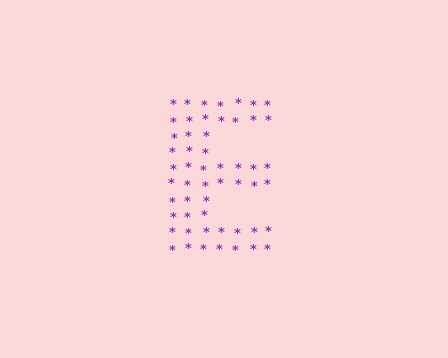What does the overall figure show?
The overall figure shows the letter E.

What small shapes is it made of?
It is made of small asterisks.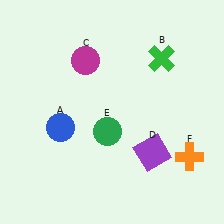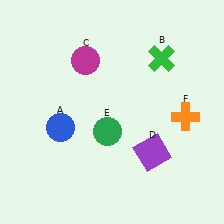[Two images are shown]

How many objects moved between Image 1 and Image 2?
1 object moved between the two images.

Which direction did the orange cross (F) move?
The orange cross (F) moved up.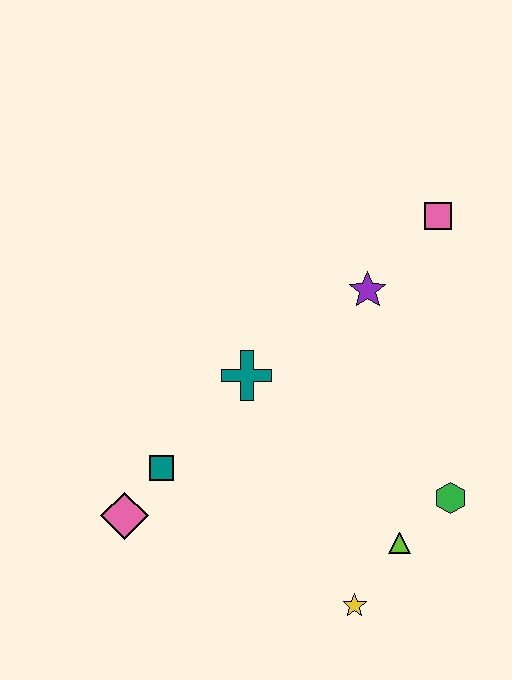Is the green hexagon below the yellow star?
No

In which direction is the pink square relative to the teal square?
The pink square is to the right of the teal square.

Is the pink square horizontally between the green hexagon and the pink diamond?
Yes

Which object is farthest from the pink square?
The pink diamond is farthest from the pink square.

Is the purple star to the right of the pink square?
No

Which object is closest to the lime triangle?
The green hexagon is closest to the lime triangle.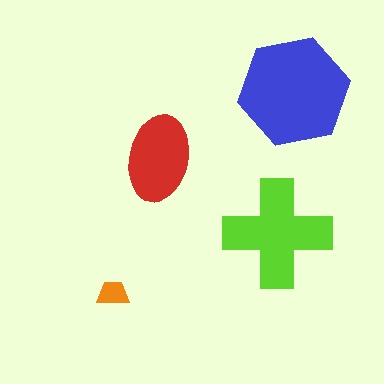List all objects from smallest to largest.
The orange trapezoid, the red ellipse, the lime cross, the blue hexagon.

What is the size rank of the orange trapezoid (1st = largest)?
4th.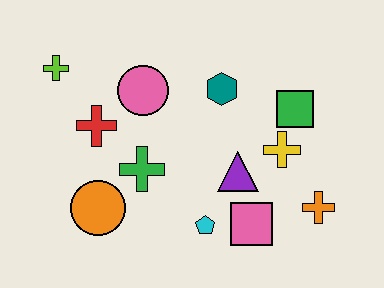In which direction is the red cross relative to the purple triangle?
The red cross is to the left of the purple triangle.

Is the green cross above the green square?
No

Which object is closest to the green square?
The yellow cross is closest to the green square.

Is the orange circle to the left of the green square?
Yes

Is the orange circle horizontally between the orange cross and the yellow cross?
No